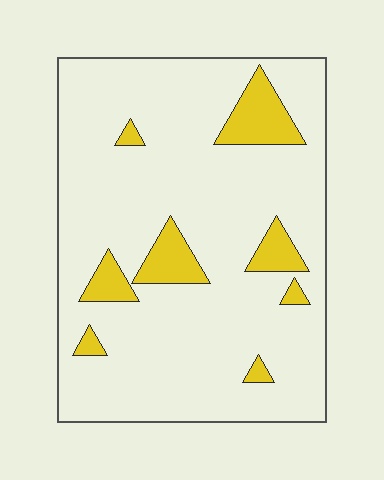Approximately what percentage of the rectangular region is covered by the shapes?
Approximately 10%.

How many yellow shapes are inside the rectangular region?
8.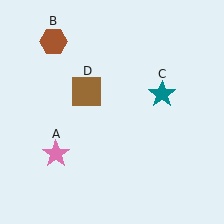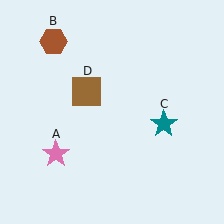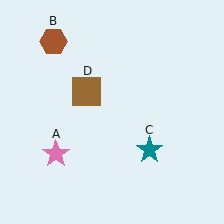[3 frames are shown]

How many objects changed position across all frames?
1 object changed position: teal star (object C).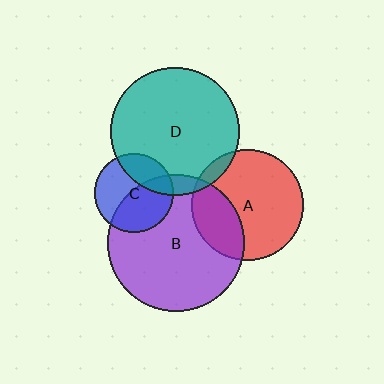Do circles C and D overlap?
Yes.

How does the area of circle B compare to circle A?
Approximately 1.5 times.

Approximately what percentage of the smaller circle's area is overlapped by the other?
Approximately 30%.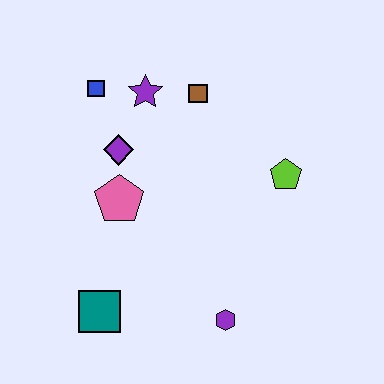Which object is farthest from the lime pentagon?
The teal square is farthest from the lime pentagon.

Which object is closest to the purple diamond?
The pink pentagon is closest to the purple diamond.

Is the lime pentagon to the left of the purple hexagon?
No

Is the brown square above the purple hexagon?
Yes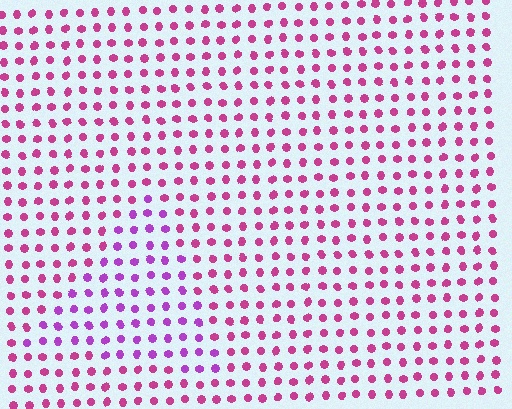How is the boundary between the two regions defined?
The boundary is defined purely by a slight shift in hue (about 33 degrees). Spacing, size, and orientation are identical on both sides.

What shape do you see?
I see a triangle.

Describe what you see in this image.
The image is filled with small magenta elements in a uniform arrangement. A triangle-shaped region is visible where the elements are tinted to a slightly different hue, forming a subtle color boundary.